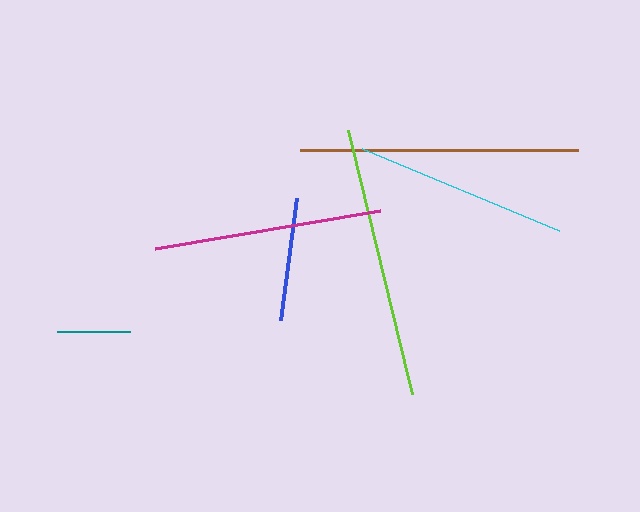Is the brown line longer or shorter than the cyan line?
The brown line is longer than the cyan line.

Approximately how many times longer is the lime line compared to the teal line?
The lime line is approximately 3.7 times the length of the teal line.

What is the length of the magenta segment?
The magenta segment is approximately 228 pixels long.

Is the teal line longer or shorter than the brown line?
The brown line is longer than the teal line.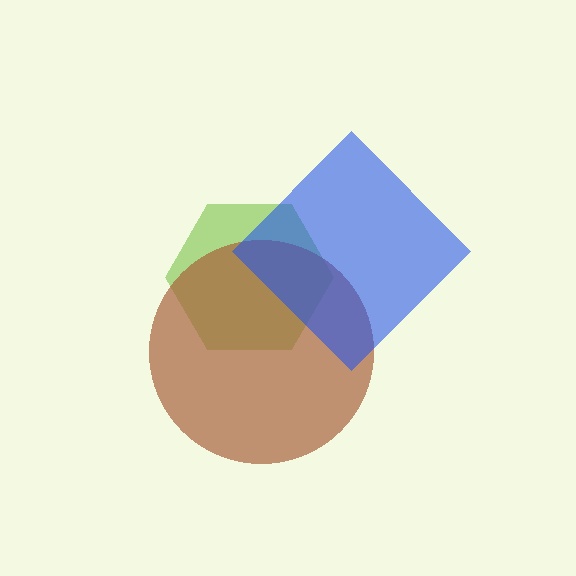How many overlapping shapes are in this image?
There are 3 overlapping shapes in the image.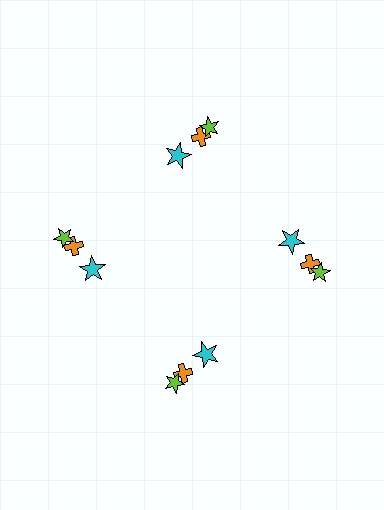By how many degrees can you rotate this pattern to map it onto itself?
The pattern maps onto itself every 90 degrees of rotation.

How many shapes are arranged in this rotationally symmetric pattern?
There are 12 shapes, arranged in 4 groups of 3.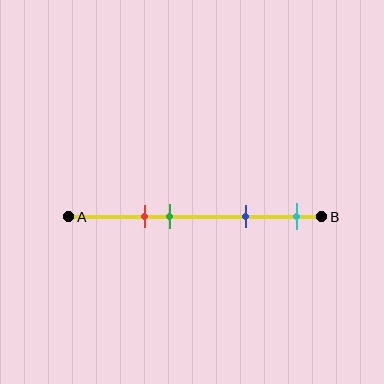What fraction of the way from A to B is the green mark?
The green mark is approximately 40% (0.4) of the way from A to B.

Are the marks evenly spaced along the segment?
No, the marks are not evenly spaced.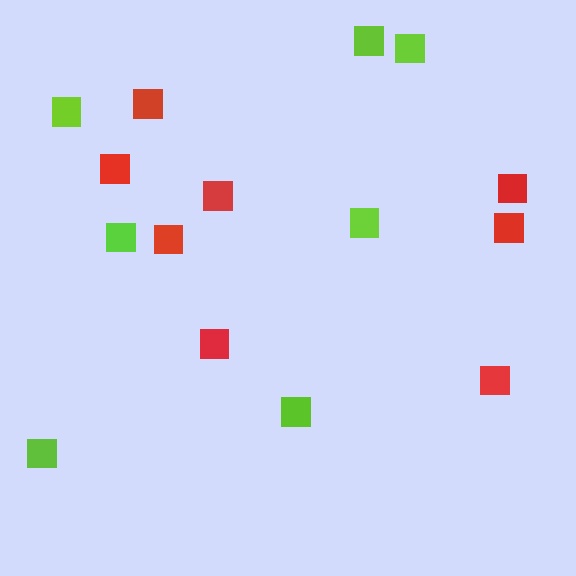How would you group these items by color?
There are 2 groups: one group of lime squares (7) and one group of red squares (8).